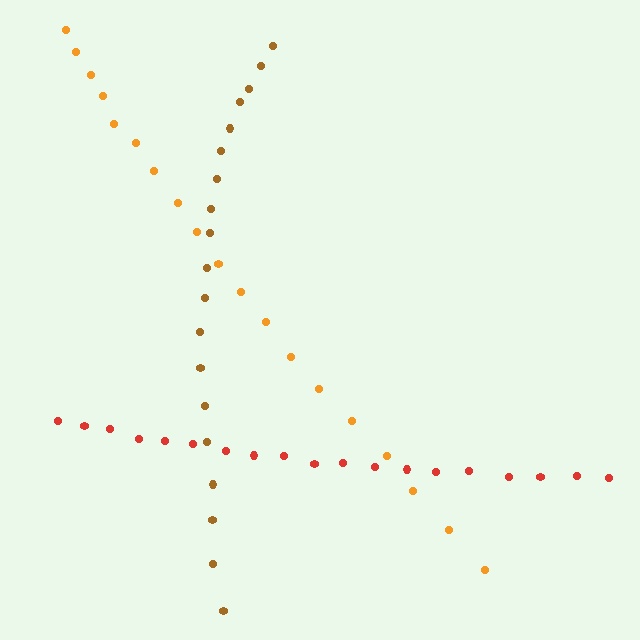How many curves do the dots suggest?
There are 3 distinct paths.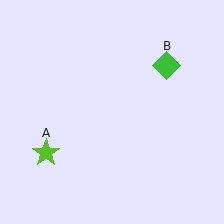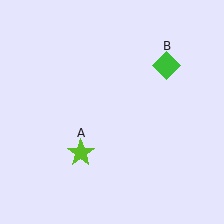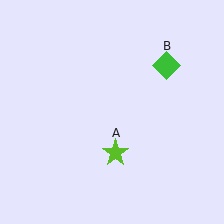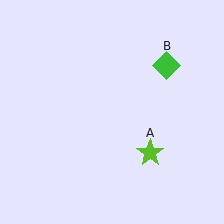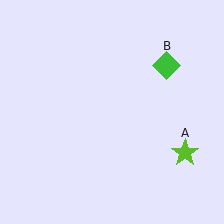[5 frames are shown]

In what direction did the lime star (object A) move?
The lime star (object A) moved right.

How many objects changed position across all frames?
1 object changed position: lime star (object A).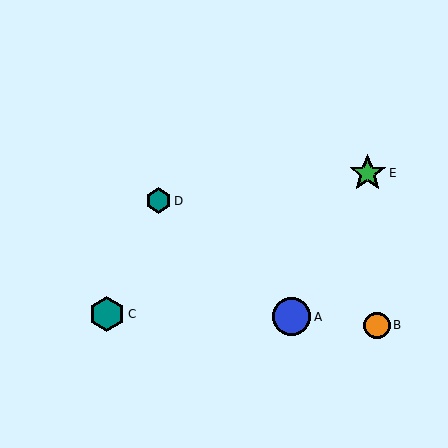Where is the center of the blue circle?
The center of the blue circle is at (291, 317).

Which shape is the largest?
The blue circle (labeled A) is the largest.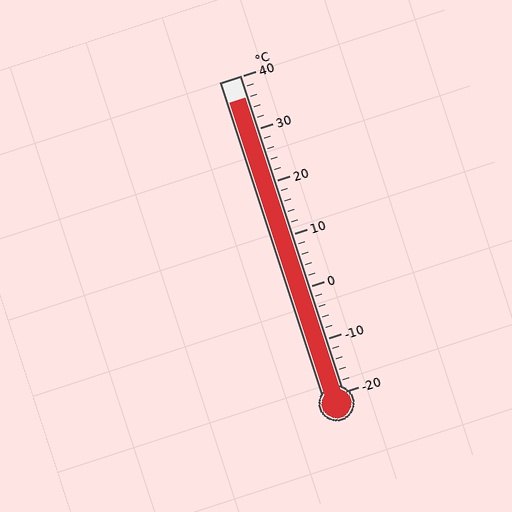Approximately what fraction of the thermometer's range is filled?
The thermometer is filled to approximately 95% of its range.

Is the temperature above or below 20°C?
The temperature is above 20°C.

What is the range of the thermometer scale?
The thermometer scale ranges from -20°C to 40°C.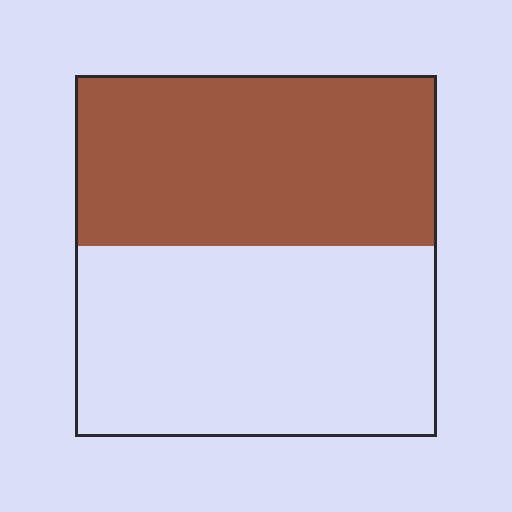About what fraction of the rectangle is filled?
About one half (1/2).